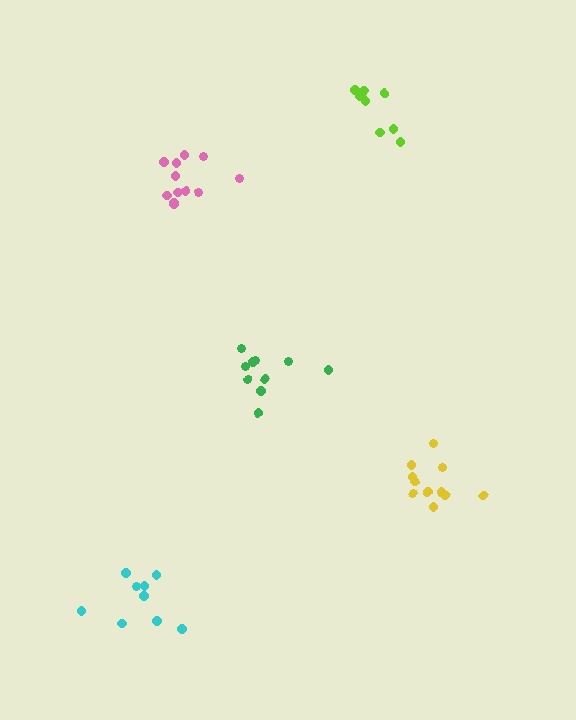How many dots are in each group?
Group 1: 10 dots, Group 2: 11 dots, Group 3: 12 dots, Group 4: 9 dots, Group 5: 9 dots (51 total).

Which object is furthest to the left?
The cyan cluster is leftmost.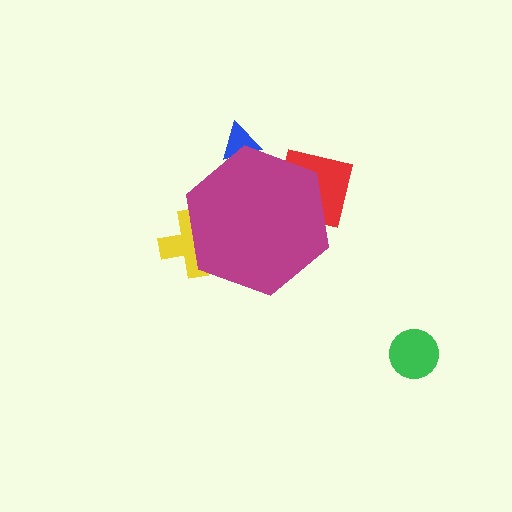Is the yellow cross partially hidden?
Yes, the yellow cross is partially hidden behind the magenta hexagon.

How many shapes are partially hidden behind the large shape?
3 shapes are partially hidden.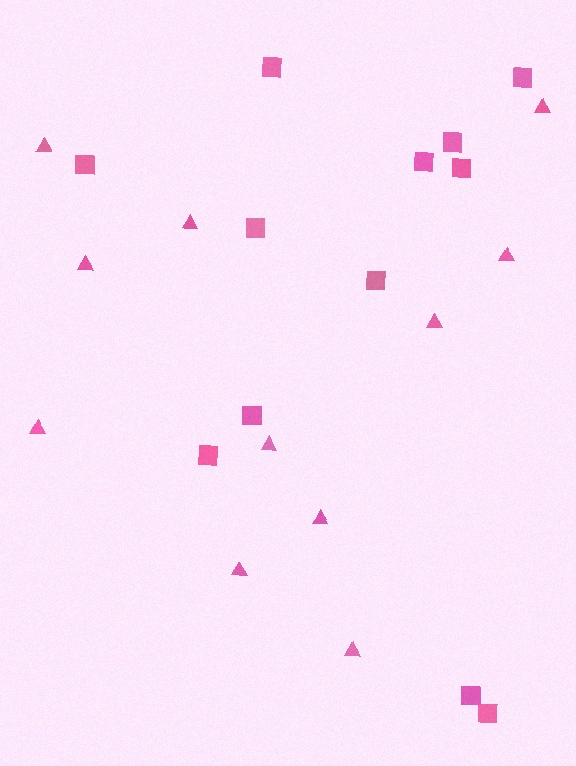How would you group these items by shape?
There are 2 groups: one group of triangles (11) and one group of squares (12).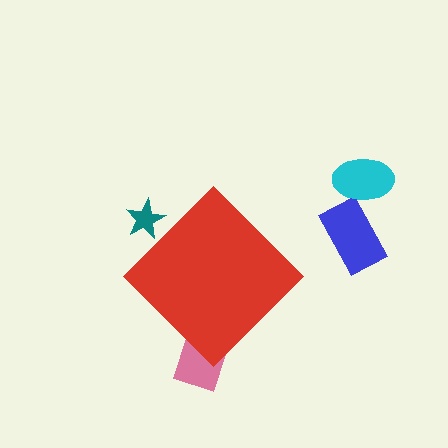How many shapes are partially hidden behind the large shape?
2 shapes are partially hidden.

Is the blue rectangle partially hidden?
No, the blue rectangle is fully visible.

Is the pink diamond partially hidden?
Yes, the pink diamond is partially hidden behind the red diamond.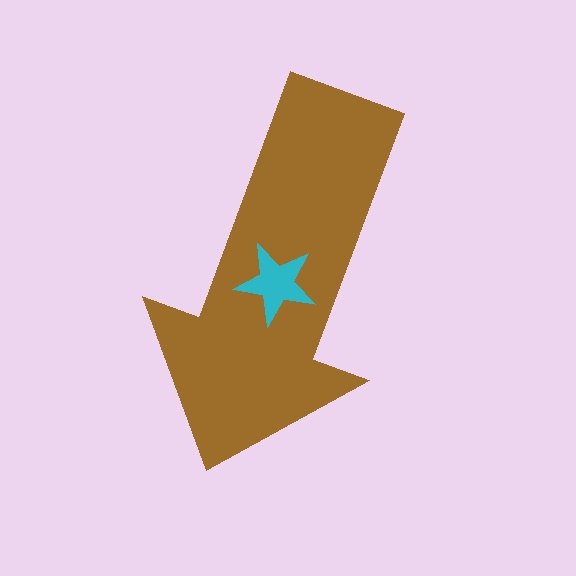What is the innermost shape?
The cyan star.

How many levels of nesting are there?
2.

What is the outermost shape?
The brown arrow.